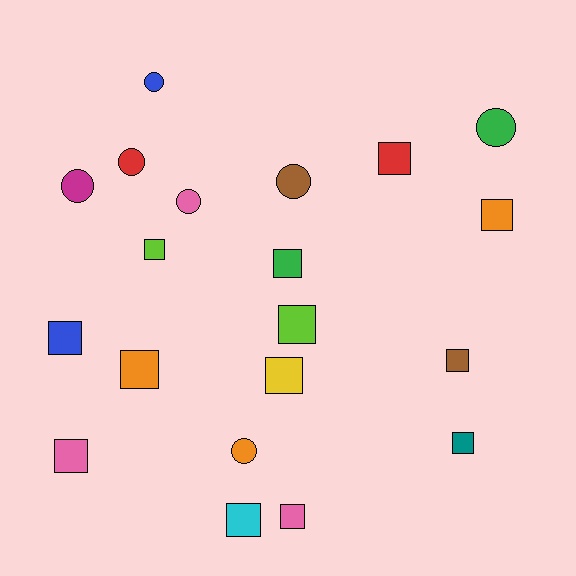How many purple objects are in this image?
There are no purple objects.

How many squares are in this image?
There are 13 squares.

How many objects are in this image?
There are 20 objects.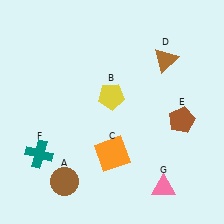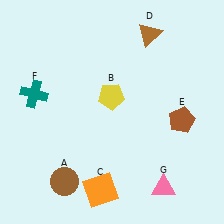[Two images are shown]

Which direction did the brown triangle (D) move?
The brown triangle (D) moved up.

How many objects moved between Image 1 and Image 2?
3 objects moved between the two images.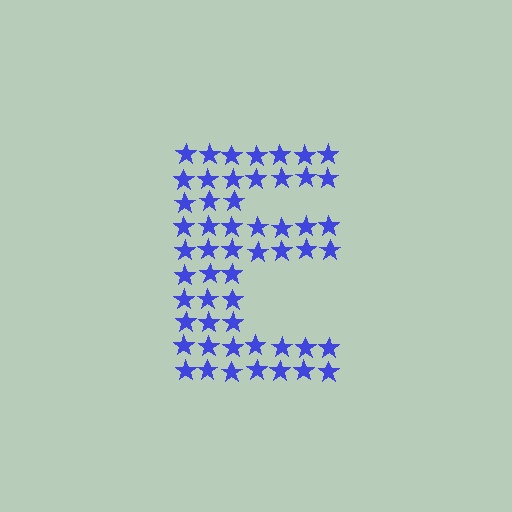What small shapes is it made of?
It is made of small stars.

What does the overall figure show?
The overall figure shows the letter E.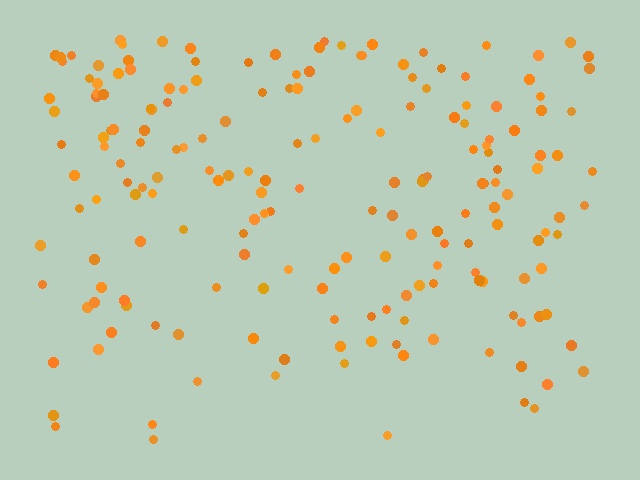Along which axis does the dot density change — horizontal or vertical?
Vertical.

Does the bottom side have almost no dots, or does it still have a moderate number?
Still a moderate number, just noticeably fewer than the top.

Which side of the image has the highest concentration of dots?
The top.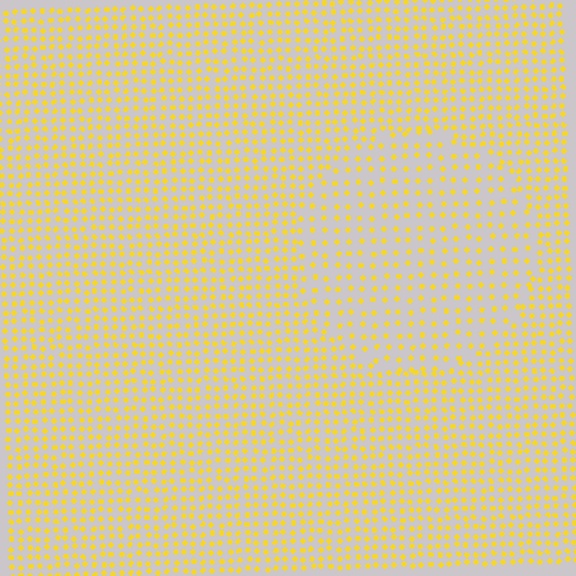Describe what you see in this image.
The image contains small yellow elements arranged at two different densities. A circle-shaped region is visible where the elements are less densely packed than the surrounding area.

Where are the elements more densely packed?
The elements are more densely packed outside the circle boundary.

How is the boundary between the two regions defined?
The boundary is defined by a change in element density (approximately 1.7x ratio). All elements are the same color, size, and shape.